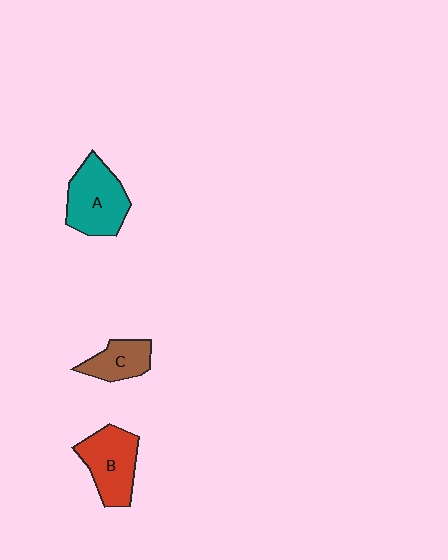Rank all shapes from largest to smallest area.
From largest to smallest: A (teal), B (red), C (brown).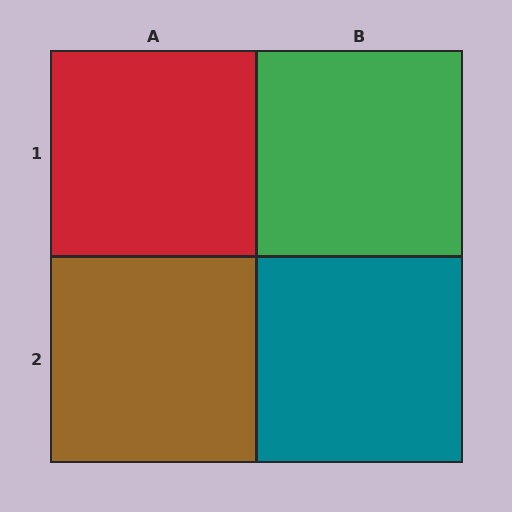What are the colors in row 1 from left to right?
Red, green.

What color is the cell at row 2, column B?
Teal.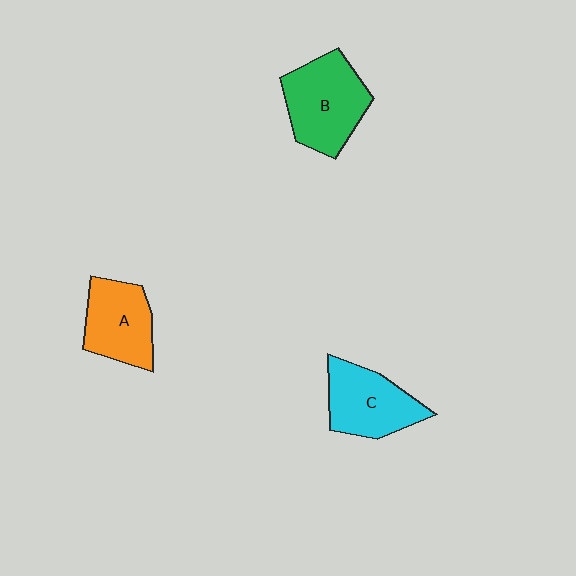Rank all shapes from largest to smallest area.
From largest to smallest: B (green), C (cyan), A (orange).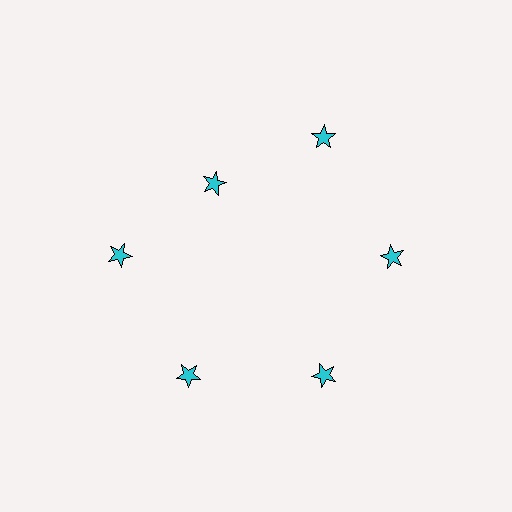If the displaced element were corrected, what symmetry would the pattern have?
It would have 6-fold rotational symmetry — the pattern would map onto itself every 60 degrees.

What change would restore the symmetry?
The symmetry would be restored by moving it outward, back onto the ring so that all 6 stars sit at equal angles and equal distance from the center.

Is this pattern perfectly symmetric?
No. The 6 cyan stars are arranged in a ring, but one element near the 11 o'clock position is pulled inward toward the center, breaking the 6-fold rotational symmetry.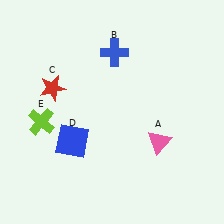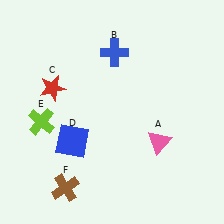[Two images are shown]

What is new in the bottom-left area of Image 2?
A brown cross (F) was added in the bottom-left area of Image 2.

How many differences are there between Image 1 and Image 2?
There is 1 difference between the two images.